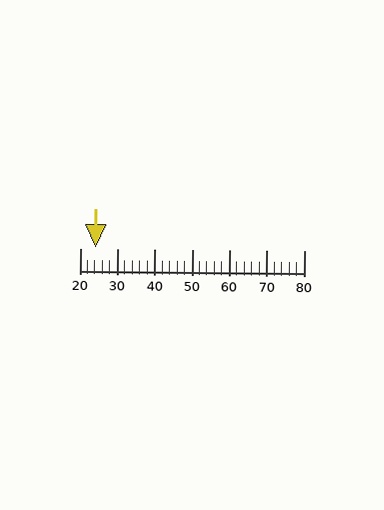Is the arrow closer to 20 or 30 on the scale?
The arrow is closer to 20.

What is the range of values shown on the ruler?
The ruler shows values from 20 to 80.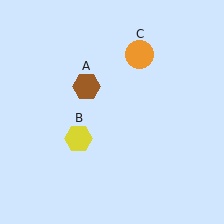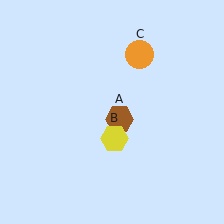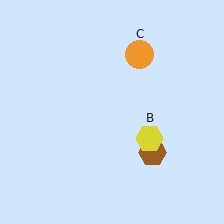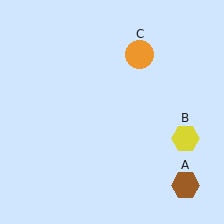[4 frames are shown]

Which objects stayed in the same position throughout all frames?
Orange circle (object C) remained stationary.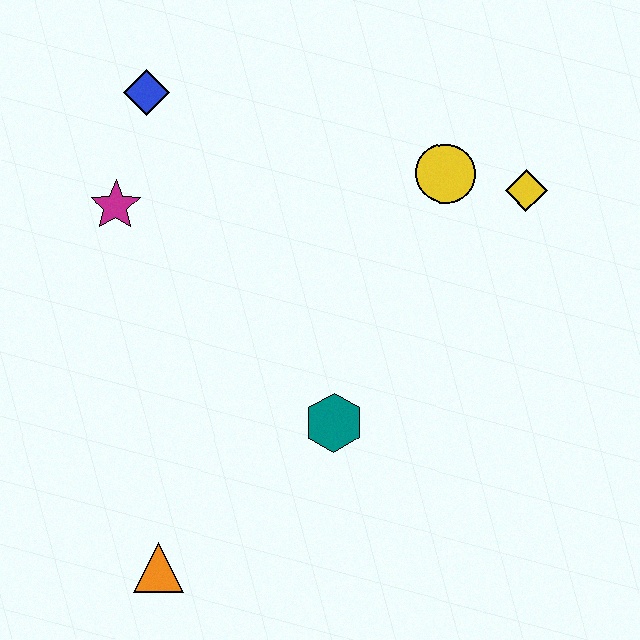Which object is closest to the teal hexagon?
The orange triangle is closest to the teal hexagon.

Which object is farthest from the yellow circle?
The orange triangle is farthest from the yellow circle.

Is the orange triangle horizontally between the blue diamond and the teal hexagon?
Yes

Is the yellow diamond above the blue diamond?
No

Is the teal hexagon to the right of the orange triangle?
Yes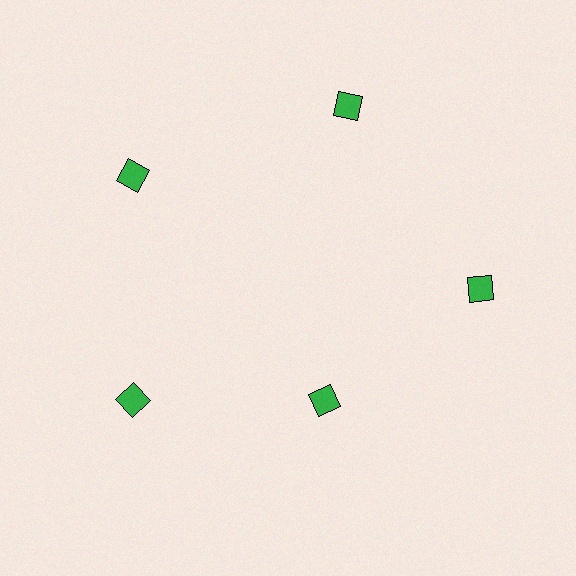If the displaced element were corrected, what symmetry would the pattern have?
It would have 5-fold rotational symmetry — the pattern would map onto itself every 72 degrees.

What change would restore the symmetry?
The symmetry would be restored by moving it outward, back onto the ring so that all 5 diamonds sit at equal angles and equal distance from the center.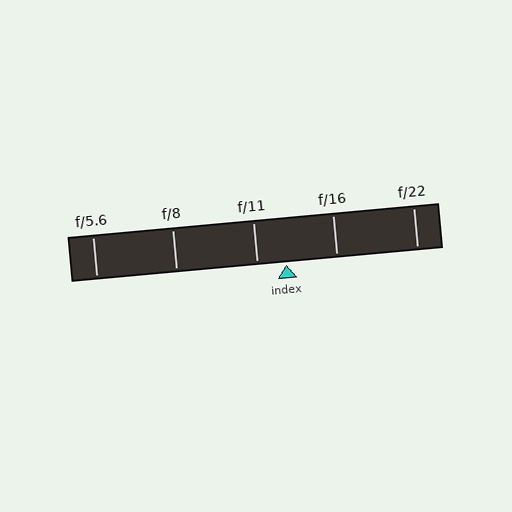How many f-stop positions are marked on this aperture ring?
There are 5 f-stop positions marked.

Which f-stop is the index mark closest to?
The index mark is closest to f/11.